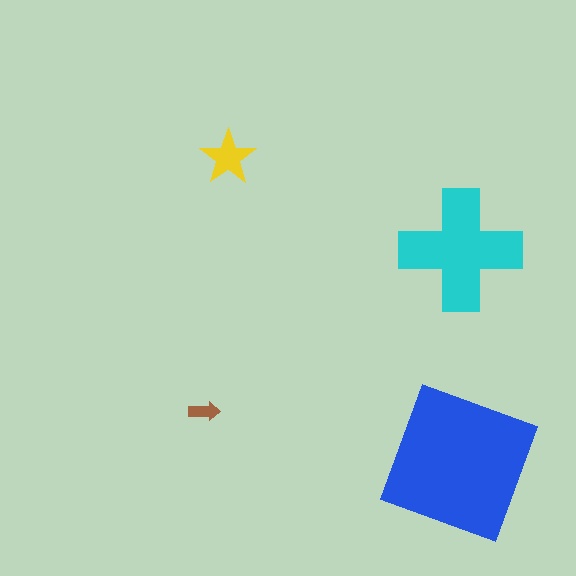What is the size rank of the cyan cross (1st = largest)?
2nd.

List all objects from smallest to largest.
The brown arrow, the yellow star, the cyan cross, the blue square.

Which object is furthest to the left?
The brown arrow is leftmost.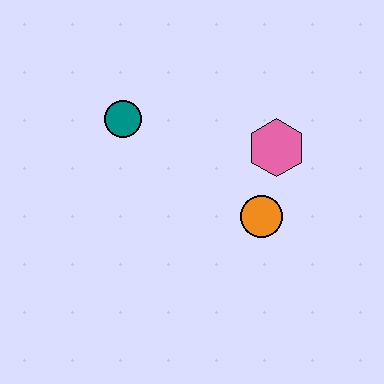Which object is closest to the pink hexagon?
The orange circle is closest to the pink hexagon.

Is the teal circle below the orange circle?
No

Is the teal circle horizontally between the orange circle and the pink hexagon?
No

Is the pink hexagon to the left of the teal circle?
No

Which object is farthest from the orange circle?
The teal circle is farthest from the orange circle.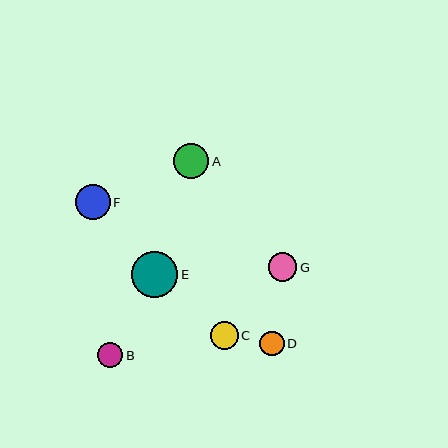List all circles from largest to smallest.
From largest to smallest: E, F, A, G, C, B, D.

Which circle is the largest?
Circle E is the largest with a size of approximately 46 pixels.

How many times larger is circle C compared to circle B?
Circle C is approximately 1.1 times the size of circle B.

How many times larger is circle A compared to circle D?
Circle A is approximately 1.4 times the size of circle D.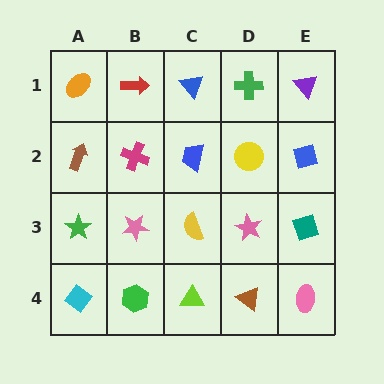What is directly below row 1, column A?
A brown arrow.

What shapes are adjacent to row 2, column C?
A blue triangle (row 1, column C), a yellow semicircle (row 3, column C), a magenta cross (row 2, column B), a yellow circle (row 2, column D).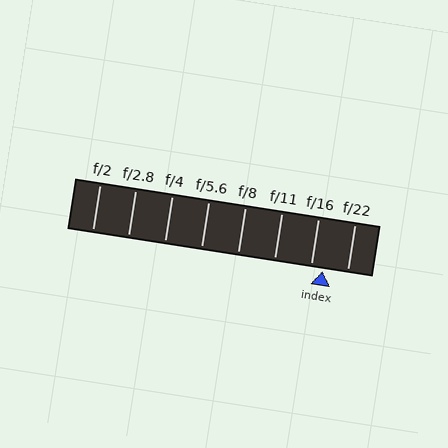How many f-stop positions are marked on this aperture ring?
There are 8 f-stop positions marked.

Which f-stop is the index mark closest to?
The index mark is closest to f/16.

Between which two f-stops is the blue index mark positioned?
The index mark is between f/16 and f/22.